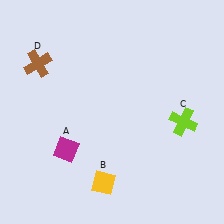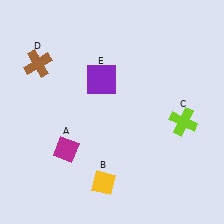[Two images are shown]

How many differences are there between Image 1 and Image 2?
There is 1 difference between the two images.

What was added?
A purple square (E) was added in Image 2.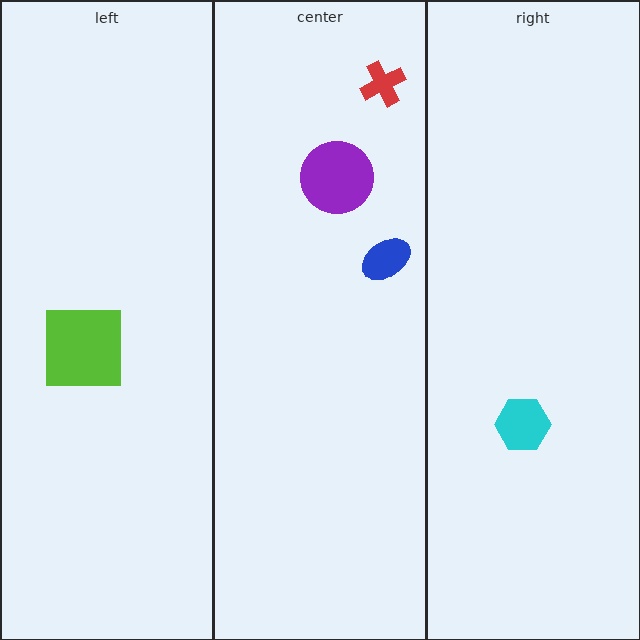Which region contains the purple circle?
The center region.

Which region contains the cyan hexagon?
The right region.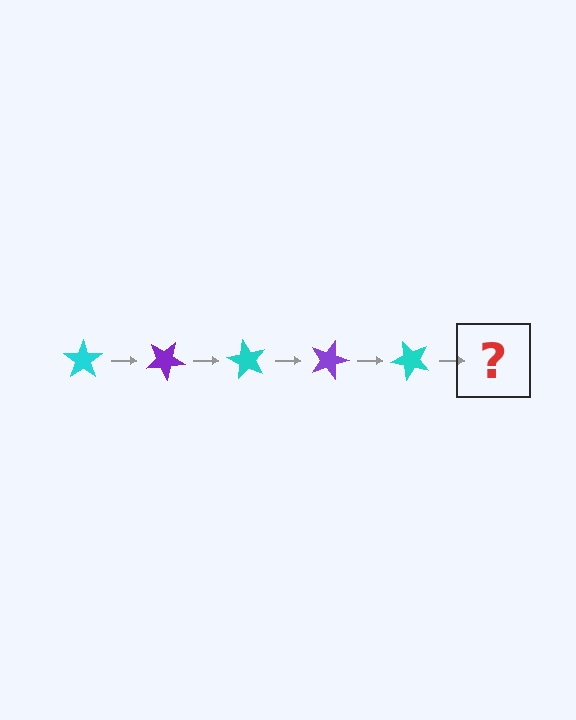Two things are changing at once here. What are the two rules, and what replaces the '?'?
The two rules are that it rotates 30 degrees each step and the color cycles through cyan and purple. The '?' should be a purple star, rotated 150 degrees from the start.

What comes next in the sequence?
The next element should be a purple star, rotated 150 degrees from the start.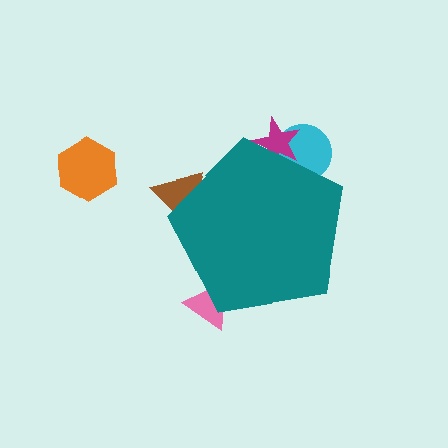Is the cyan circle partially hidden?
Yes, the cyan circle is partially hidden behind the teal pentagon.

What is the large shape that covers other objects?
A teal pentagon.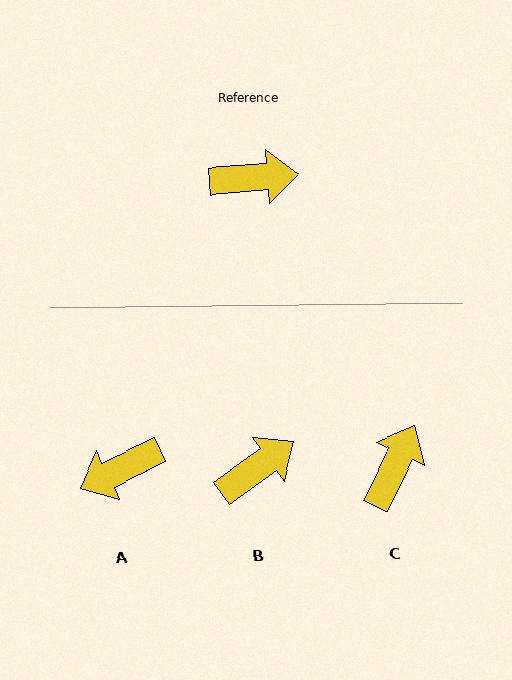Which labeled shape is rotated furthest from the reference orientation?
A, about 160 degrees away.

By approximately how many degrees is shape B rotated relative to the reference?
Approximately 31 degrees counter-clockwise.